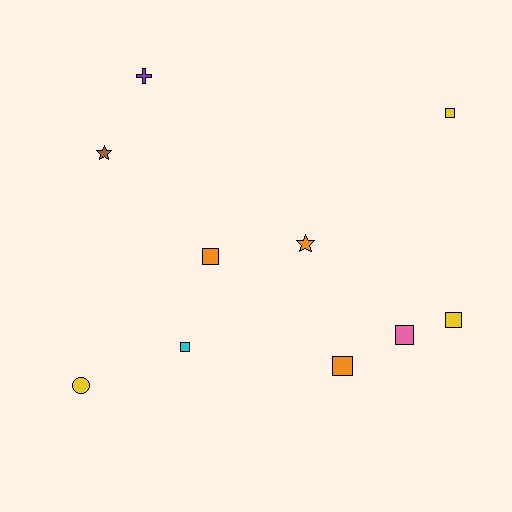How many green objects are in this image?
There are no green objects.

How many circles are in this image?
There is 1 circle.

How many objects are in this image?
There are 10 objects.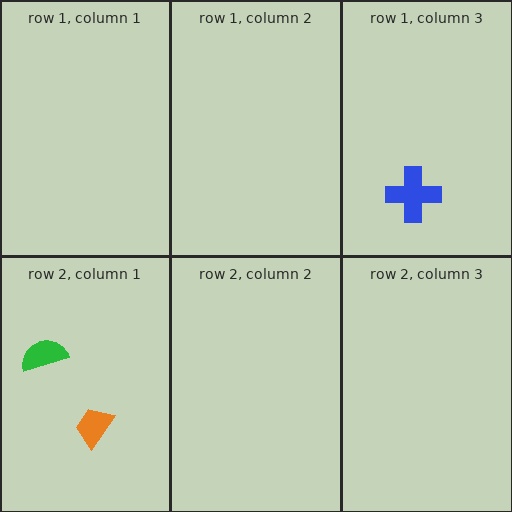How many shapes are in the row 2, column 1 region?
2.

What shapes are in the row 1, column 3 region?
The blue cross.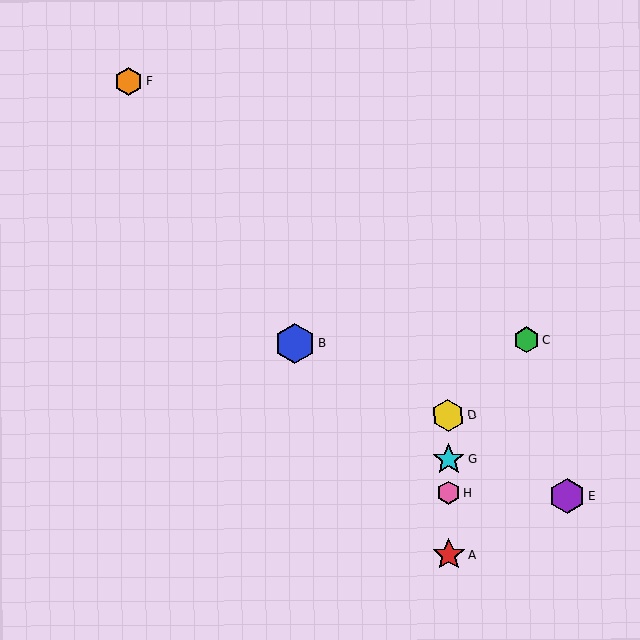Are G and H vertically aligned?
Yes, both are at x≈448.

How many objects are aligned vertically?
4 objects (A, D, G, H) are aligned vertically.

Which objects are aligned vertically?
Objects A, D, G, H are aligned vertically.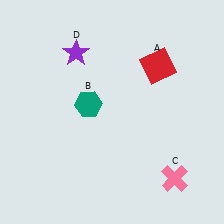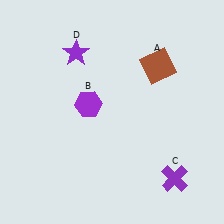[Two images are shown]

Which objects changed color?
A changed from red to brown. B changed from teal to purple. C changed from pink to purple.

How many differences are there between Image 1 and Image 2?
There are 3 differences between the two images.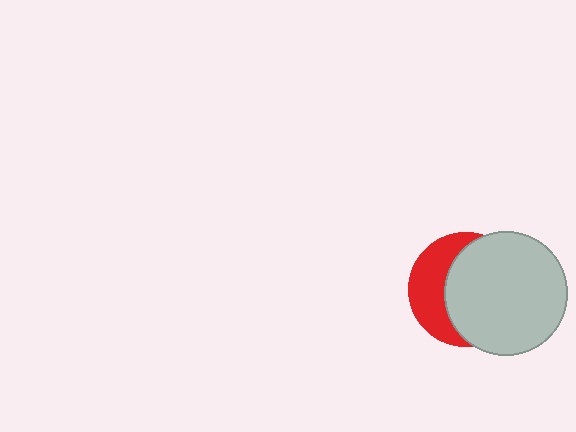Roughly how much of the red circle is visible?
A small part of it is visible (roughly 38%).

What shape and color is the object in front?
The object in front is a light gray circle.